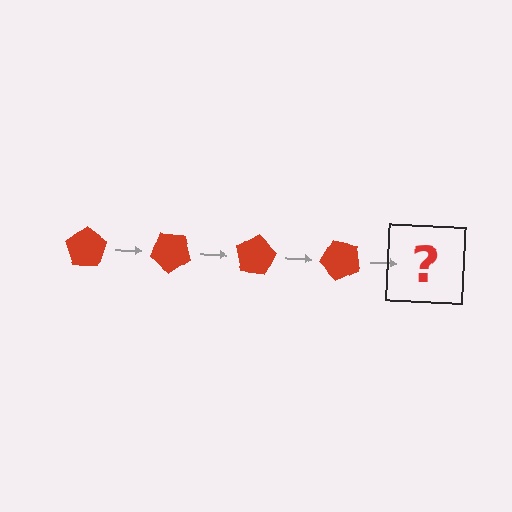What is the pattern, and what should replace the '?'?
The pattern is that the pentagon rotates 40 degrees each step. The '?' should be a red pentagon rotated 160 degrees.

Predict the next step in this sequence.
The next step is a red pentagon rotated 160 degrees.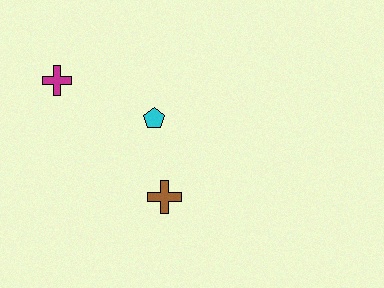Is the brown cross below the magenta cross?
Yes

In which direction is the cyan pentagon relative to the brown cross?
The cyan pentagon is above the brown cross.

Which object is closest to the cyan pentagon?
The brown cross is closest to the cyan pentagon.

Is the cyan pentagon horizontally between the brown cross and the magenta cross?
Yes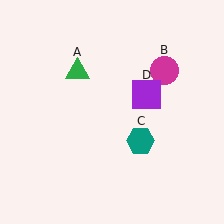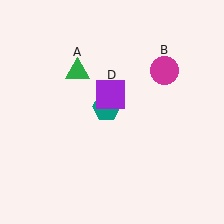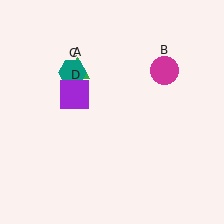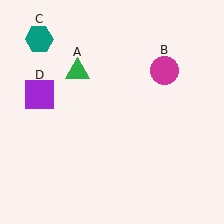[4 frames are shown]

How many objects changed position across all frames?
2 objects changed position: teal hexagon (object C), purple square (object D).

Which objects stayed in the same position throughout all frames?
Green triangle (object A) and magenta circle (object B) remained stationary.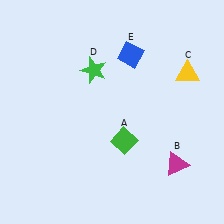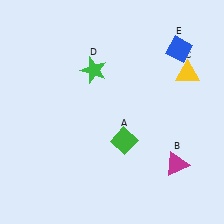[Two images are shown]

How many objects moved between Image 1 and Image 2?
1 object moved between the two images.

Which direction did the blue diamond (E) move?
The blue diamond (E) moved right.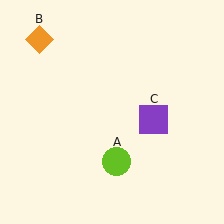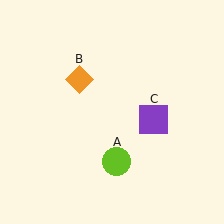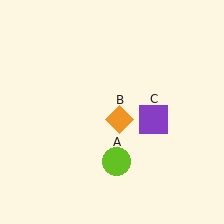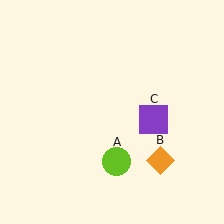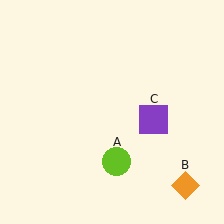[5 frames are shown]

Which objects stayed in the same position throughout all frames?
Lime circle (object A) and purple square (object C) remained stationary.